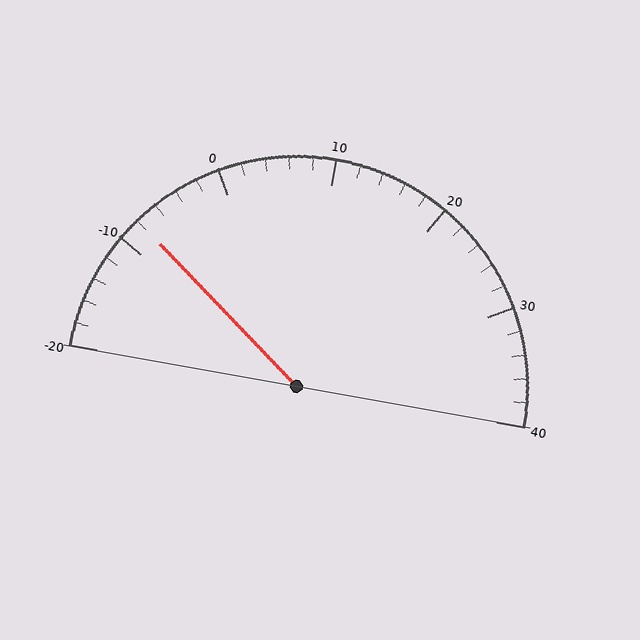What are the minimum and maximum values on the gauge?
The gauge ranges from -20 to 40.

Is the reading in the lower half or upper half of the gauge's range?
The reading is in the lower half of the range (-20 to 40).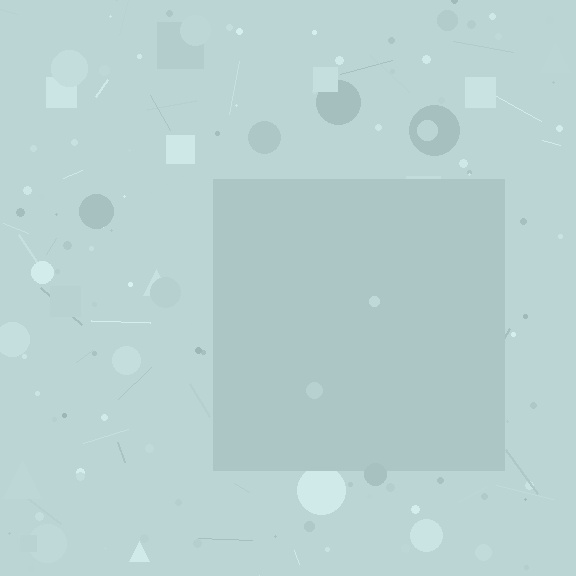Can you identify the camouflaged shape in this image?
The camouflaged shape is a square.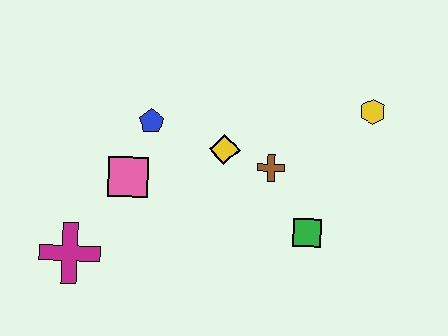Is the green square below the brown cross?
Yes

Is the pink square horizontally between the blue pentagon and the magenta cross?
Yes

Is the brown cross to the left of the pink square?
No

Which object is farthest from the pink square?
The yellow hexagon is farthest from the pink square.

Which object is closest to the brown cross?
The yellow diamond is closest to the brown cross.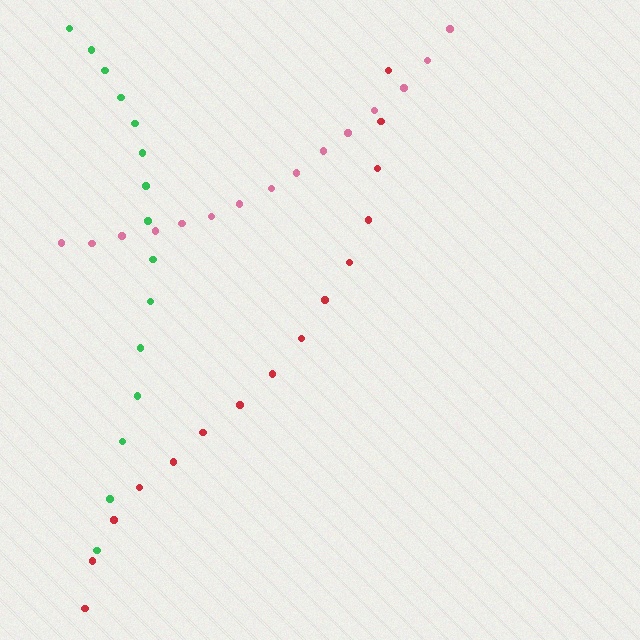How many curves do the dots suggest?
There are 3 distinct paths.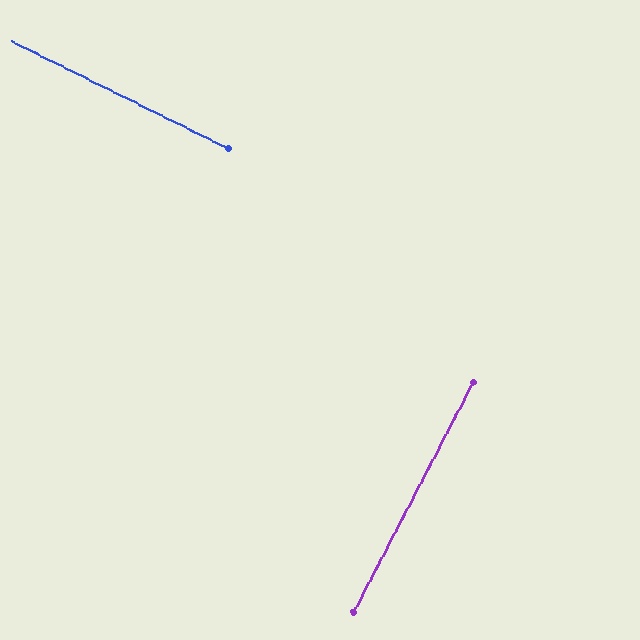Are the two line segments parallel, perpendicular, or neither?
Perpendicular — they meet at approximately 89°.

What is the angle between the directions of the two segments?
Approximately 89 degrees.